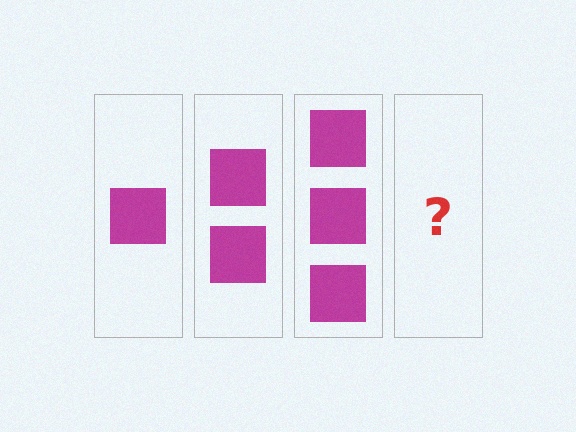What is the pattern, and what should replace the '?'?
The pattern is that each step adds one more square. The '?' should be 4 squares.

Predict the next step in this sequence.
The next step is 4 squares.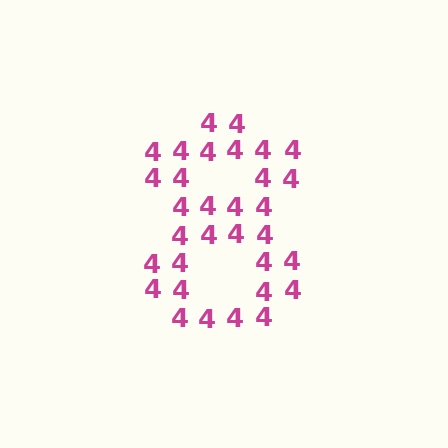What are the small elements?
The small elements are digit 4's.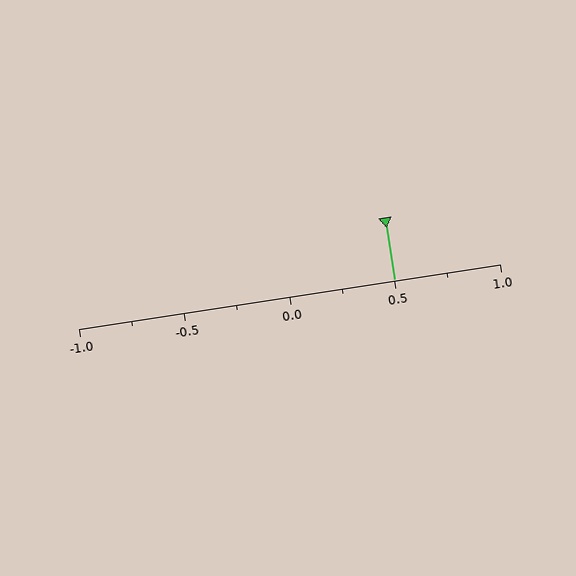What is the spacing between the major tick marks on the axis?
The major ticks are spaced 0.5 apart.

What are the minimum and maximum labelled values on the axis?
The axis runs from -1.0 to 1.0.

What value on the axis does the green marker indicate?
The marker indicates approximately 0.5.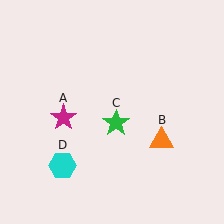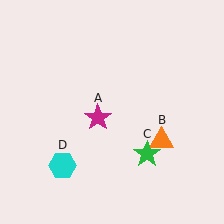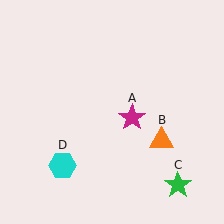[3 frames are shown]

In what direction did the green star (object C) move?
The green star (object C) moved down and to the right.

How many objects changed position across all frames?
2 objects changed position: magenta star (object A), green star (object C).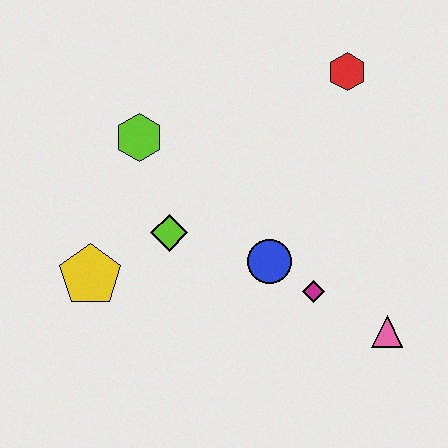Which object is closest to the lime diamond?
The yellow pentagon is closest to the lime diamond.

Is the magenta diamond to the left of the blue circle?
No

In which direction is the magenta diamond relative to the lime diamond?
The magenta diamond is to the right of the lime diamond.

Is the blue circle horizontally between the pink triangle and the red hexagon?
No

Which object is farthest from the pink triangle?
The lime hexagon is farthest from the pink triangle.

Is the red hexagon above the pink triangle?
Yes